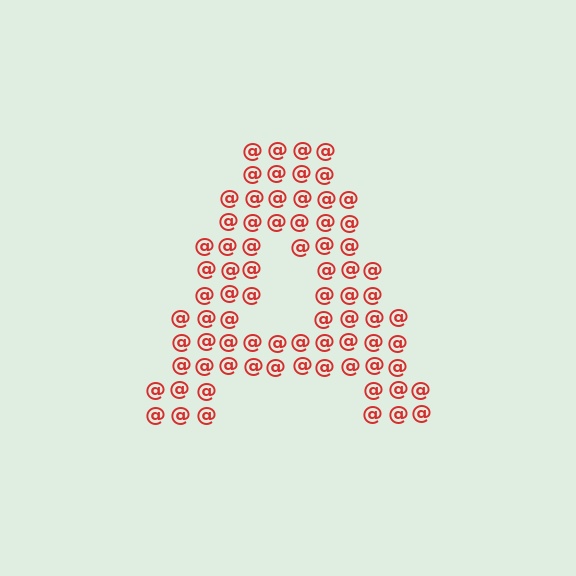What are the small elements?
The small elements are at signs.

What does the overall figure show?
The overall figure shows the letter A.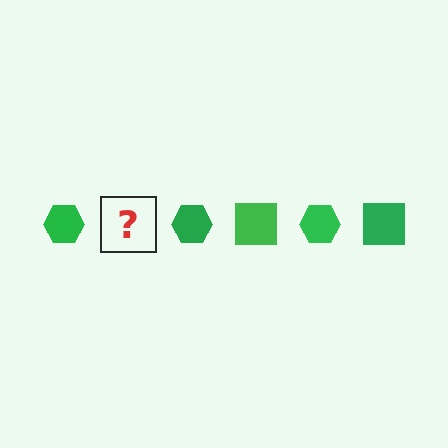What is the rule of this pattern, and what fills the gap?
The rule is that the pattern cycles through hexagon, square shapes in green. The gap should be filled with a green square.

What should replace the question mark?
The question mark should be replaced with a green square.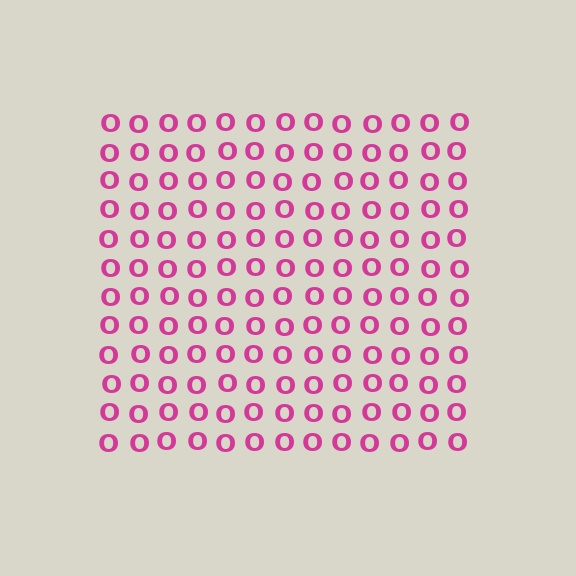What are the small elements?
The small elements are letter O's.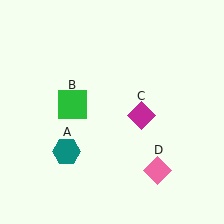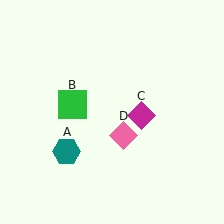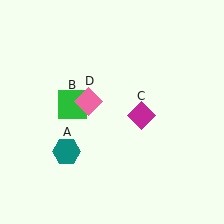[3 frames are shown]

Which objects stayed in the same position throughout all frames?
Teal hexagon (object A) and green square (object B) and magenta diamond (object C) remained stationary.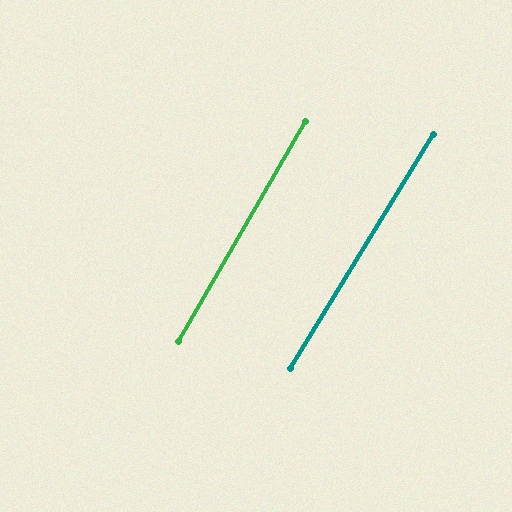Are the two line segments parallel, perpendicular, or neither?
Parallel — their directions differ by only 1.3°.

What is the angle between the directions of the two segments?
Approximately 1 degree.